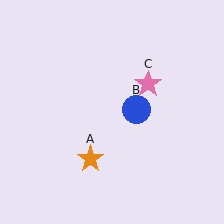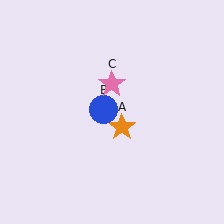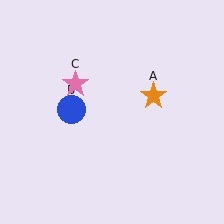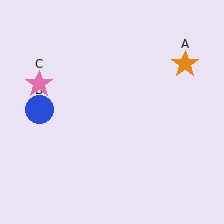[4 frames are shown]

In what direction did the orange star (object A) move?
The orange star (object A) moved up and to the right.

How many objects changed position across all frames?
3 objects changed position: orange star (object A), blue circle (object B), pink star (object C).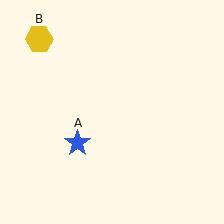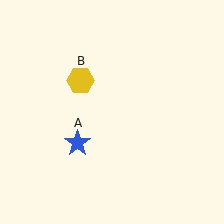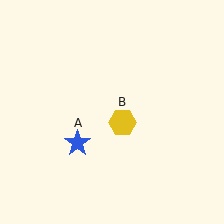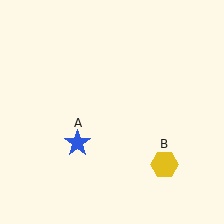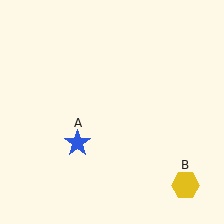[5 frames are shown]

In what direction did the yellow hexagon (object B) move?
The yellow hexagon (object B) moved down and to the right.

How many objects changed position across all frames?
1 object changed position: yellow hexagon (object B).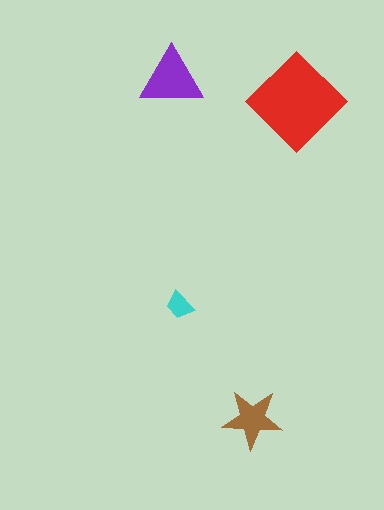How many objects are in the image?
There are 4 objects in the image.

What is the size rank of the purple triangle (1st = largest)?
2nd.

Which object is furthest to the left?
The purple triangle is leftmost.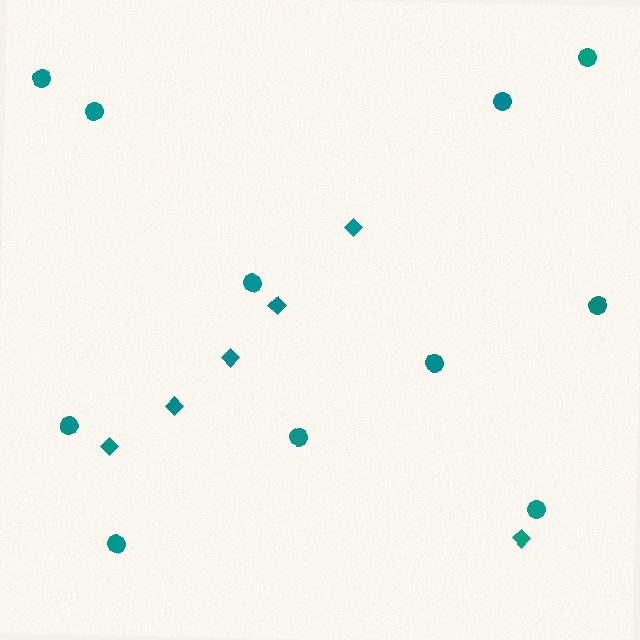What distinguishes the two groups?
There are 2 groups: one group of circles (11) and one group of diamonds (6).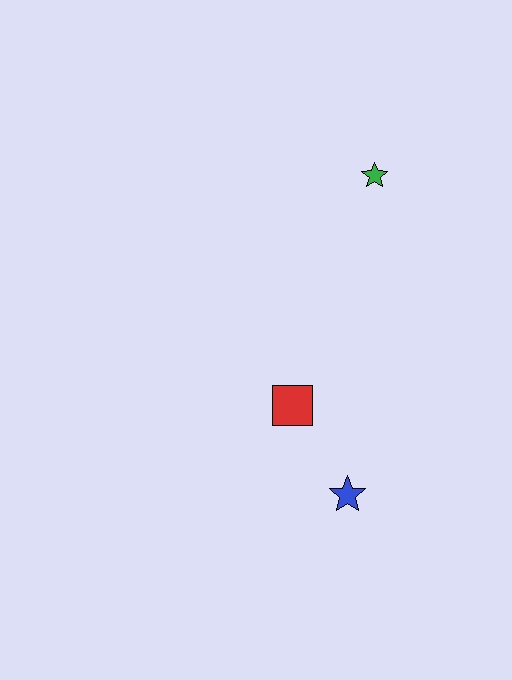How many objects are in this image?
There are 3 objects.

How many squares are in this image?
There is 1 square.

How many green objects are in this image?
There is 1 green object.